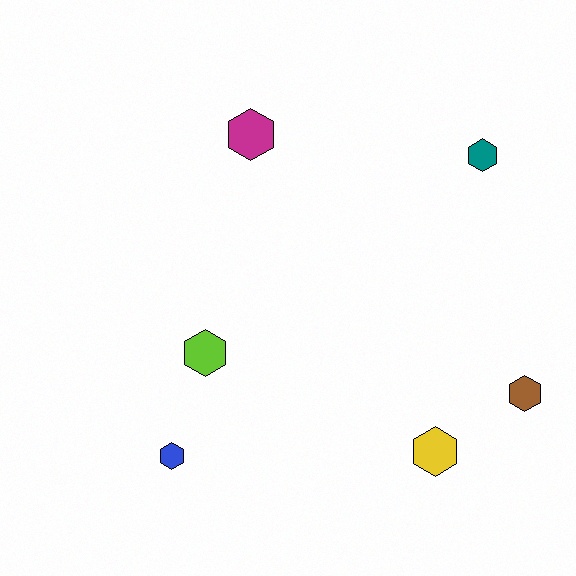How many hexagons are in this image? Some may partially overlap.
There are 6 hexagons.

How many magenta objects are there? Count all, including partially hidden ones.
There is 1 magenta object.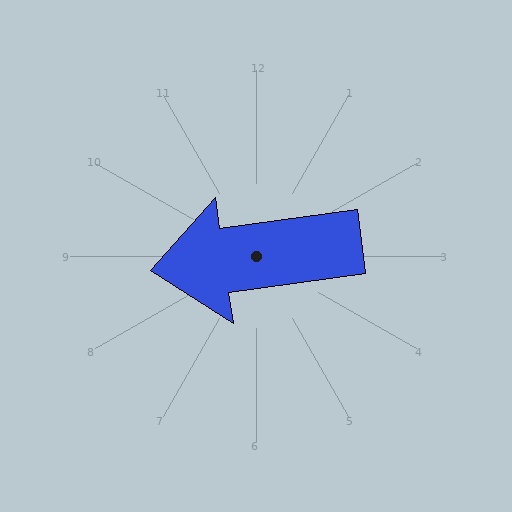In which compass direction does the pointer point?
West.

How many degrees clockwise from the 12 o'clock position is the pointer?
Approximately 262 degrees.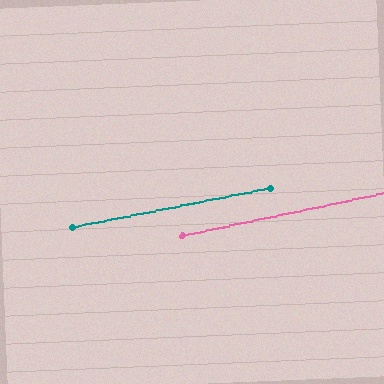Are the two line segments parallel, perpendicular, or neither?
Parallel — their directions differ by only 0.8°.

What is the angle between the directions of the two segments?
Approximately 1 degree.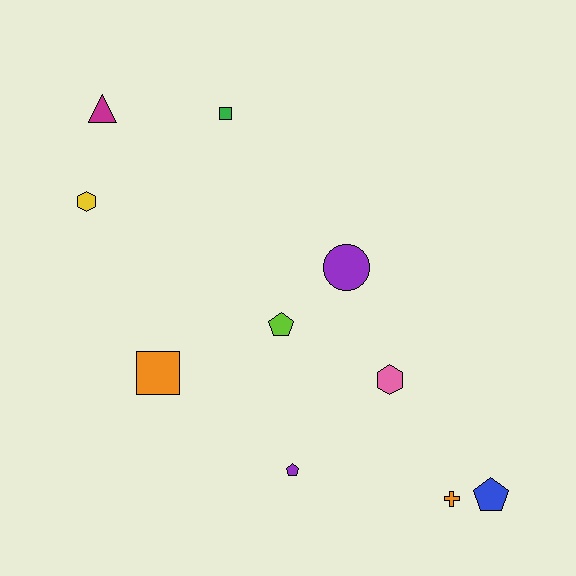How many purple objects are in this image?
There are 2 purple objects.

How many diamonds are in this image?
There are no diamonds.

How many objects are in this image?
There are 10 objects.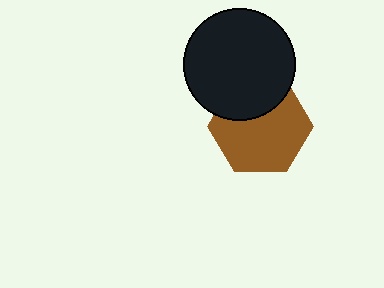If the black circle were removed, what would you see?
You would see the complete brown hexagon.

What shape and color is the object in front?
The object in front is a black circle.